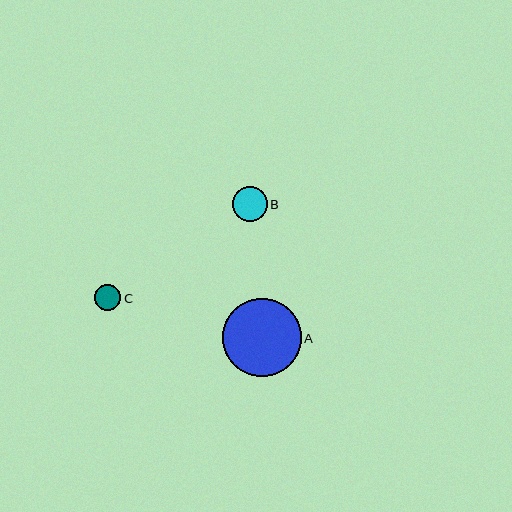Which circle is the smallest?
Circle C is the smallest with a size of approximately 26 pixels.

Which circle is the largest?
Circle A is the largest with a size of approximately 78 pixels.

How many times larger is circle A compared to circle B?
Circle A is approximately 2.3 times the size of circle B.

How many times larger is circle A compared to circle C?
Circle A is approximately 3.0 times the size of circle C.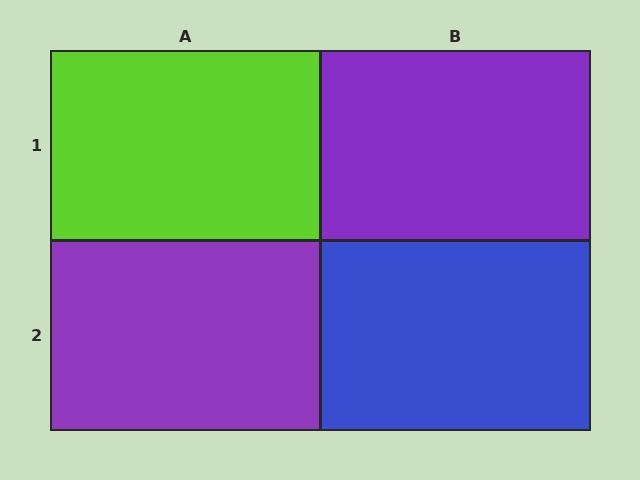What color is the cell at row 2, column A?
Purple.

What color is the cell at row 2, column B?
Blue.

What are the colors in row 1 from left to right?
Lime, purple.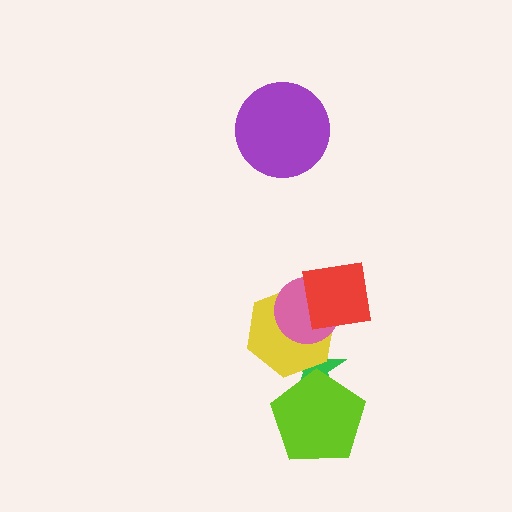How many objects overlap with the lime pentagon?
1 object overlaps with the lime pentagon.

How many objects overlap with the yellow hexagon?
3 objects overlap with the yellow hexagon.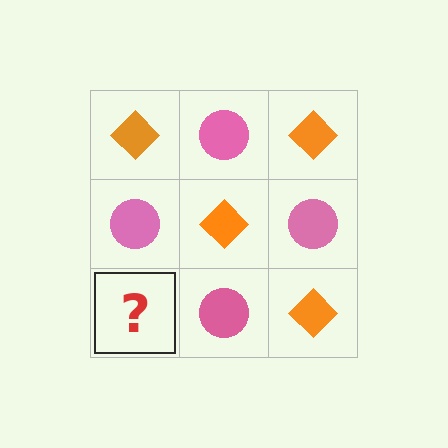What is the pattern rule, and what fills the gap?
The rule is that it alternates orange diamond and pink circle in a checkerboard pattern. The gap should be filled with an orange diamond.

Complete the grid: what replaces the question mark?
The question mark should be replaced with an orange diamond.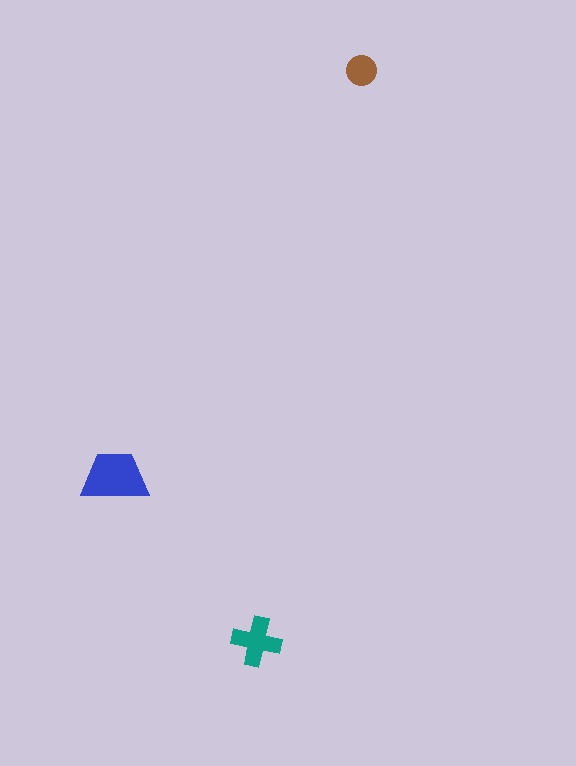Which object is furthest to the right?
The brown circle is rightmost.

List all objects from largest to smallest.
The blue trapezoid, the teal cross, the brown circle.